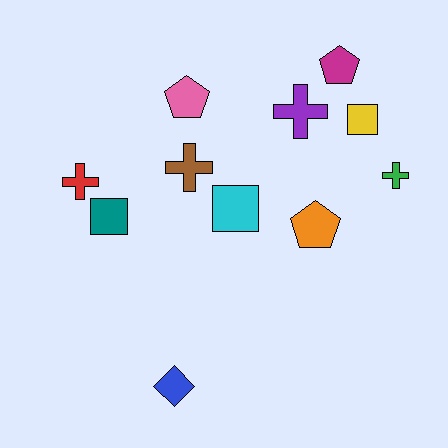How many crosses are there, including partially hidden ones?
There are 4 crosses.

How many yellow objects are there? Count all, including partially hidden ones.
There is 1 yellow object.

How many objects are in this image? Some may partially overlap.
There are 11 objects.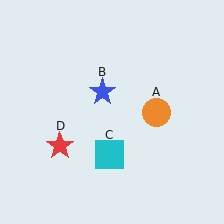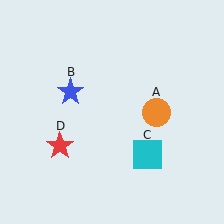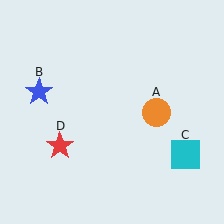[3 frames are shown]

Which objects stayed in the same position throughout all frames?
Orange circle (object A) and red star (object D) remained stationary.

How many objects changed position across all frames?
2 objects changed position: blue star (object B), cyan square (object C).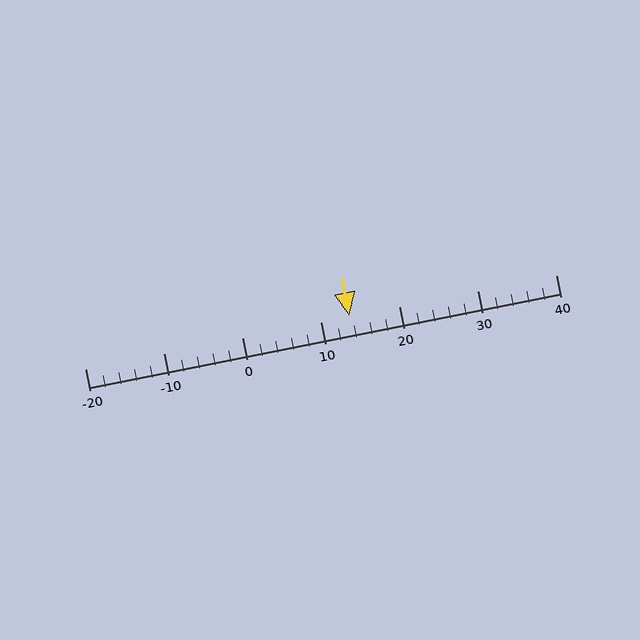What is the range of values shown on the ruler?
The ruler shows values from -20 to 40.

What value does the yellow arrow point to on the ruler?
The yellow arrow points to approximately 14.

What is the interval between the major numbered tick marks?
The major tick marks are spaced 10 units apart.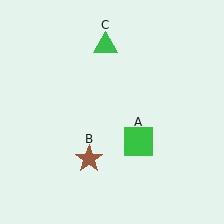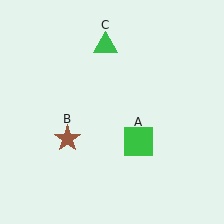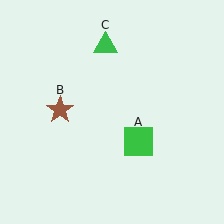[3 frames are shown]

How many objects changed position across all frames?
1 object changed position: brown star (object B).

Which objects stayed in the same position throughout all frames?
Green square (object A) and green triangle (object C) remained stationary.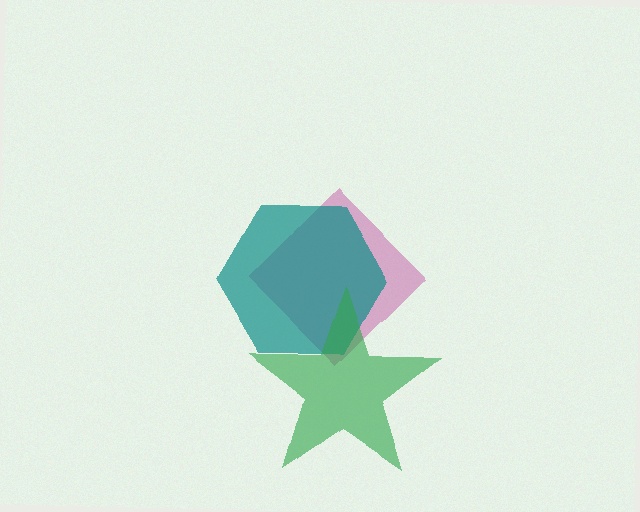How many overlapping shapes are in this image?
There are 3 overlapping shapes in the image.